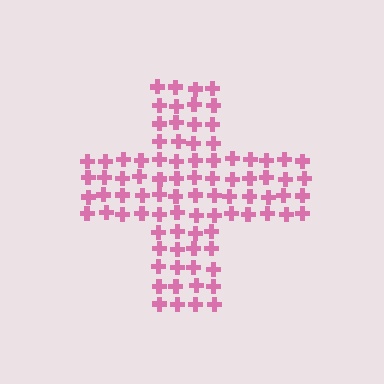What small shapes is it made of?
It is made of small crosses.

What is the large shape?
The large shape is a cross.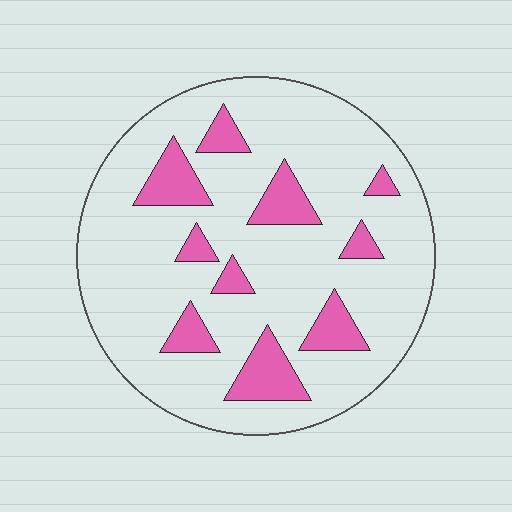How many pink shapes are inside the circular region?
10.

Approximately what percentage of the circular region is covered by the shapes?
Approximately 20%.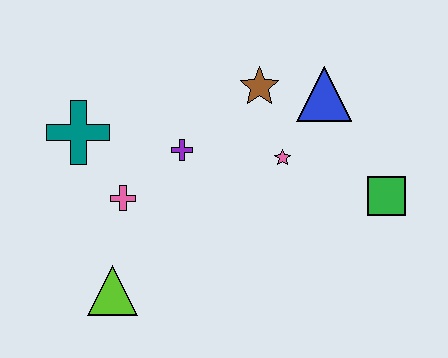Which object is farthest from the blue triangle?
The lime triangle is farthest from the blue triangle.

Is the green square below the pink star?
Yes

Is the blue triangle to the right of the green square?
No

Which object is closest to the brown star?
The blue triangle is closest to the brown star.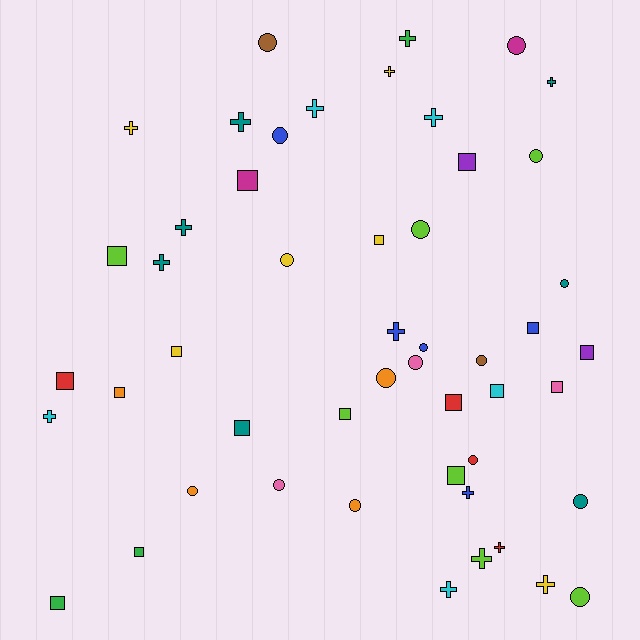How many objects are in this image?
There are 50 objects.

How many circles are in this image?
There are 17 circles.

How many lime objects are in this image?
There are 7 lime objects.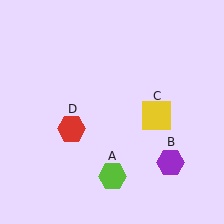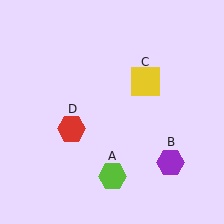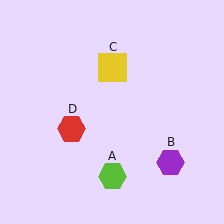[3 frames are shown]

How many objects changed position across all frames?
1 object changed position: yellow square (object C).